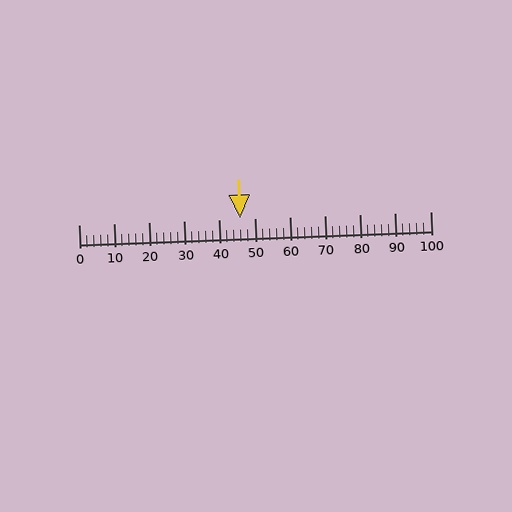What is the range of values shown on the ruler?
The ruler shows values from 0 to 100.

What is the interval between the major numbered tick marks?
The major tick marks are spaced 10 units apart.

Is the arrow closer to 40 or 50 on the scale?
The arrow is closer to 50.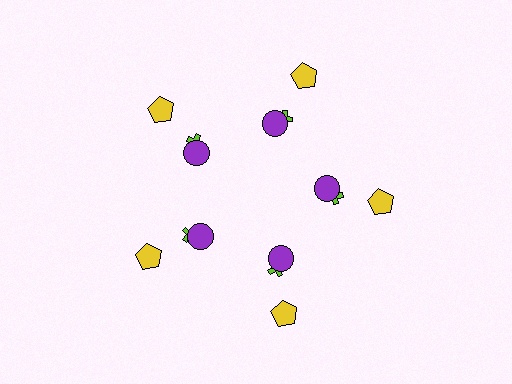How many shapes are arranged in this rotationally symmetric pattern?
There are 15 shapes, arranged in 5 groups of 3.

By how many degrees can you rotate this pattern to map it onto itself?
The pattern maps onto itself every 72 degrees of rotation.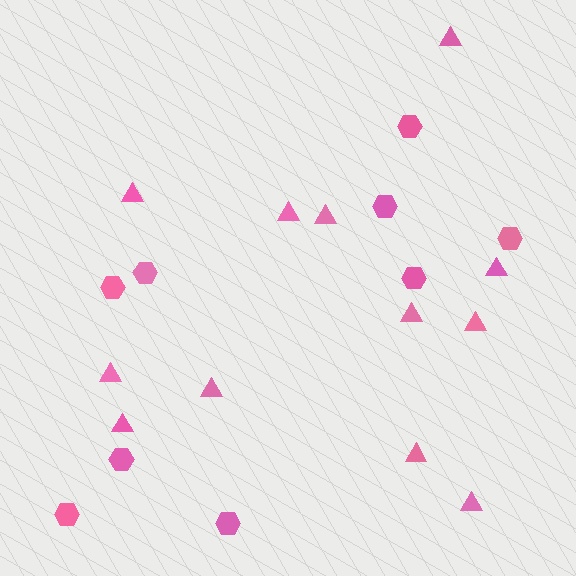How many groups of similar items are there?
There are 2 groups: one group of triangles (12) and one group of hexagons (9).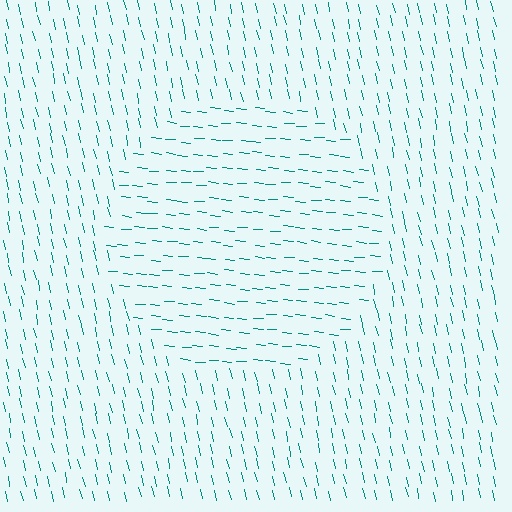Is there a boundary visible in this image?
Yes, there is a texture boundary formed by a change in line orientation.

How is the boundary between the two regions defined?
The boundary is defined purely by a change in line orientation (approximately 72 degrees difference). All lines are the same color and thickness.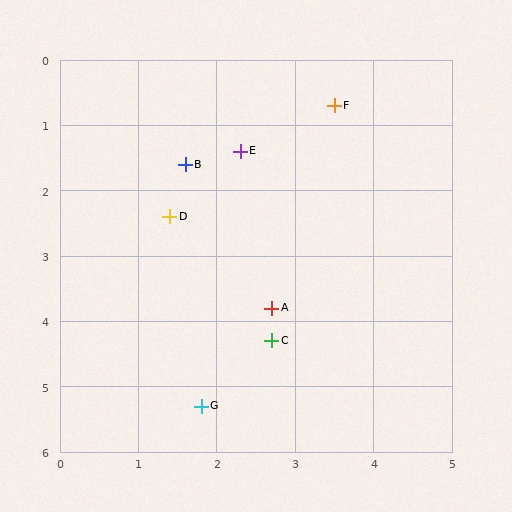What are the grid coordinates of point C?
Point C is at approximately (2.7, 4.3).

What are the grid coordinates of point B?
Point B is at approximately (1.6, 1.6).